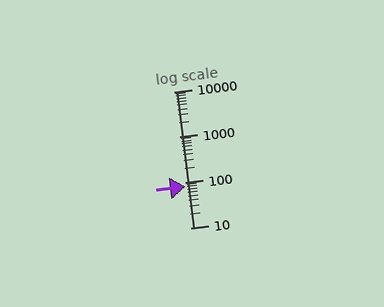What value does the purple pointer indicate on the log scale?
The pointer indicates approximately 82.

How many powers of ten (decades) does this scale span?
The scale spans 3 decades, from 10 to 10000.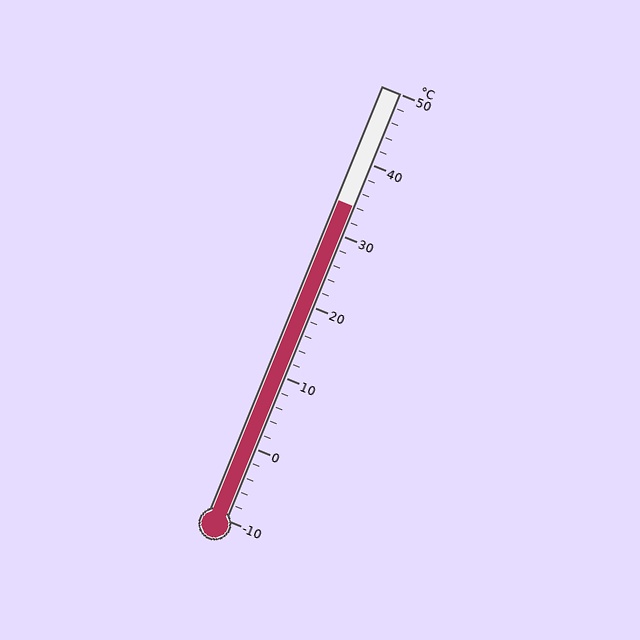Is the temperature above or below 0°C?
The temperature is above 0°C.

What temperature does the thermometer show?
The thermometer shows approximately 34°C.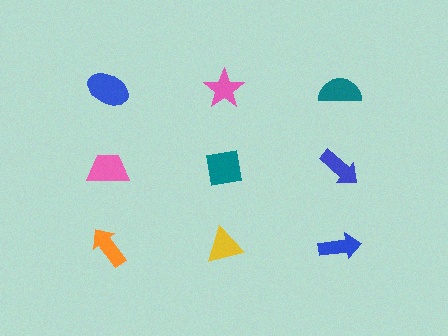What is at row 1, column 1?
A blue ellipse.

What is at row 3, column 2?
A yellow triangle.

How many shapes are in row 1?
3 shapes.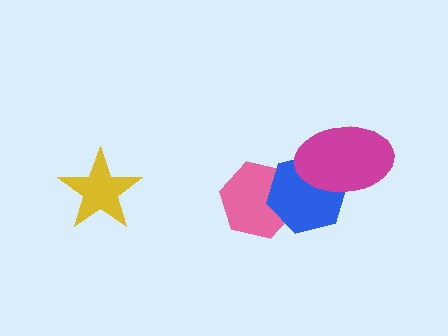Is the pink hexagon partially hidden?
Yes, it is partially covered by another shape.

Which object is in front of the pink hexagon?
The blue hexagon is in front of the pink hexagon.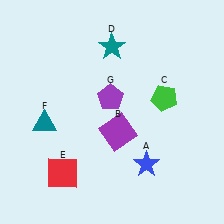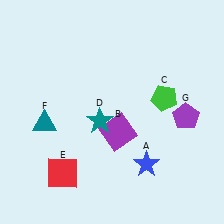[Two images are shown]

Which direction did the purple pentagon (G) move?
The purple pentagon (G) moved right.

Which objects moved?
The objects that moved are: the teal star (D), the purple pentagon (G).